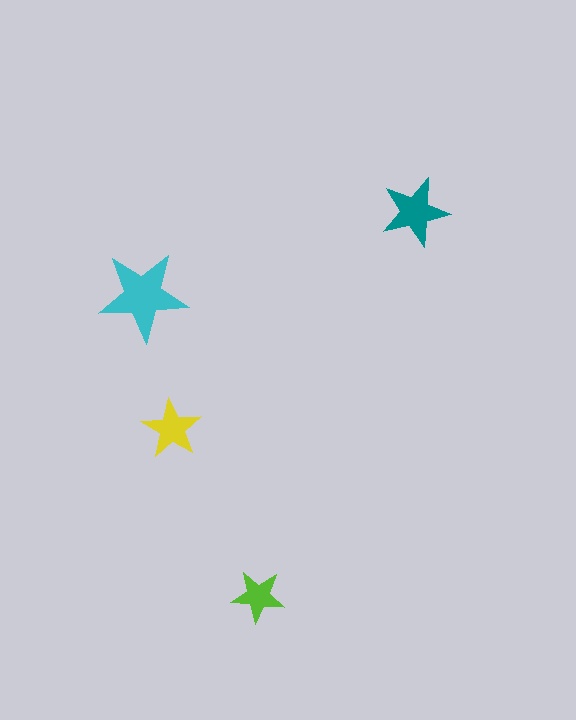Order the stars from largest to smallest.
the cyan one, the teal one, the yellow one, the lime one.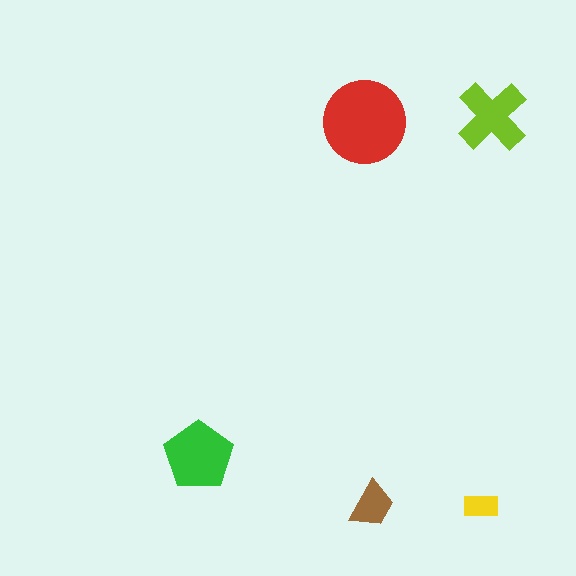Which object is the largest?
The red circle.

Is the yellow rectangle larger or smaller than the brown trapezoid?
Smaller.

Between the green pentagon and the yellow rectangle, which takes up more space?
The green pentagon.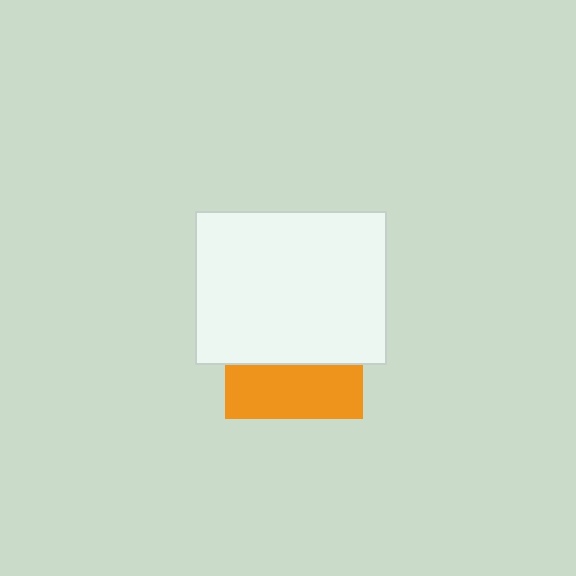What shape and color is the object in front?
The object in front is a white rectangle.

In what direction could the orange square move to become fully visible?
The orange square could move down. That would shift it out from behind the white rectangle entirely.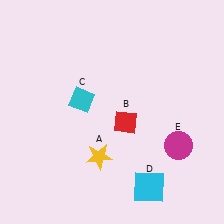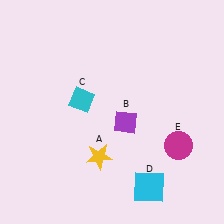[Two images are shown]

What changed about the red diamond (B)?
In Image 1, B is red. In Image 2, it changed to purple.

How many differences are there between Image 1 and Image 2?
There is 1 difference between the two images.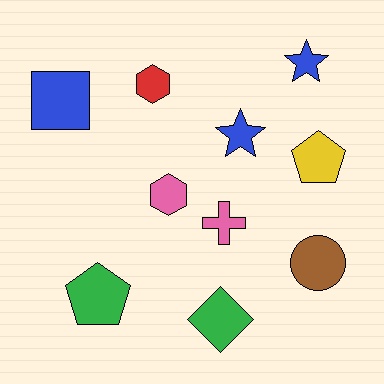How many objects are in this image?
There are 10 objects.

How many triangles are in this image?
There are no triangles.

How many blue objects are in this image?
There are 3 blue objects.